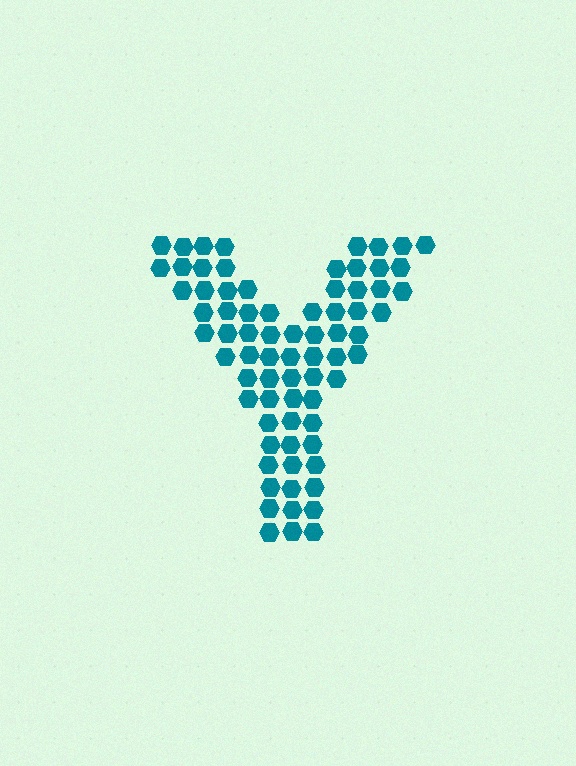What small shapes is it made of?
It is made of small hexagons.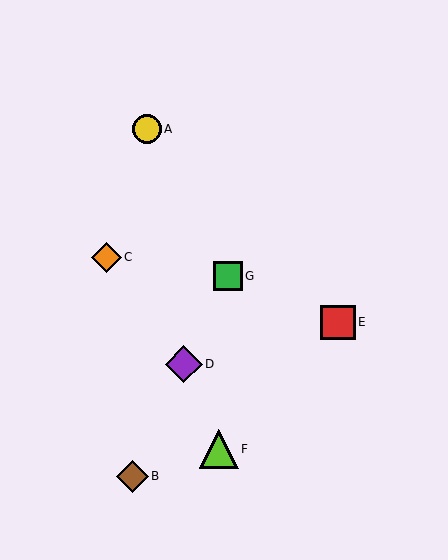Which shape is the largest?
The lime triangle (labeled F) is the largest.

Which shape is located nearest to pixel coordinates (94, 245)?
The orange diamond (labeled C) at (106, 257) is nearest to that location.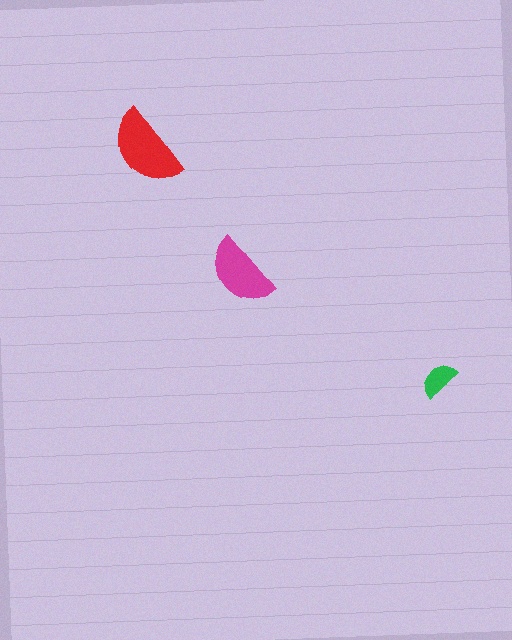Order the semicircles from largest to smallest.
the red one, the magenta one, the green one.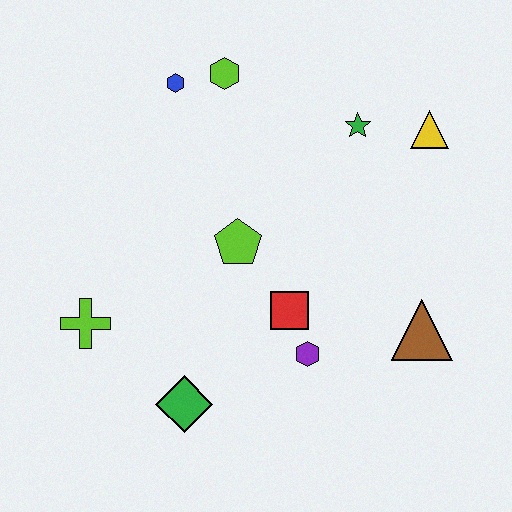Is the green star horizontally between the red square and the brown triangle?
Yes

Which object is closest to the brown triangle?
The purple hexagon is closest to the brown triangle.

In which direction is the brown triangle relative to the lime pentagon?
The brown triangle is to the right of the lime pentagon.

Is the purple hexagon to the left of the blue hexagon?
No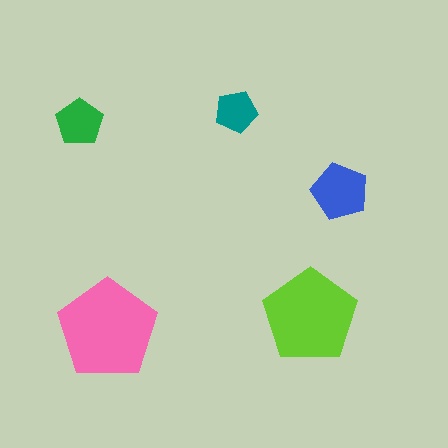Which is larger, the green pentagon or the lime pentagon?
The lime one.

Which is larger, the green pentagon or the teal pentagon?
The green one.